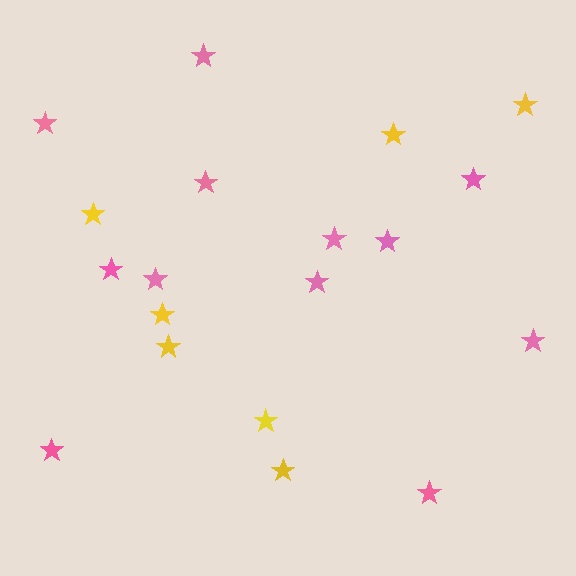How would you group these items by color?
There are 2 groups: one group of pink stars (12) and one group of yellow stars (7).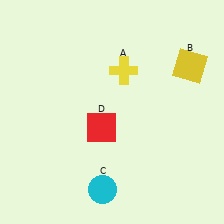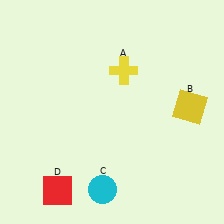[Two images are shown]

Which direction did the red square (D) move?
The red square (D) moved down.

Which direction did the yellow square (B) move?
The yellow square (B) moved down.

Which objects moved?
The objects that moved are: the yellow square (B), the red square (D).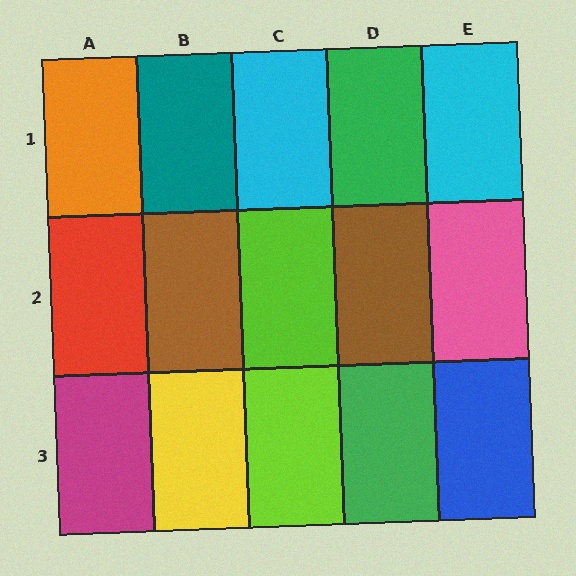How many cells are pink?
1 cell is pink.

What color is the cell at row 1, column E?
Cyan.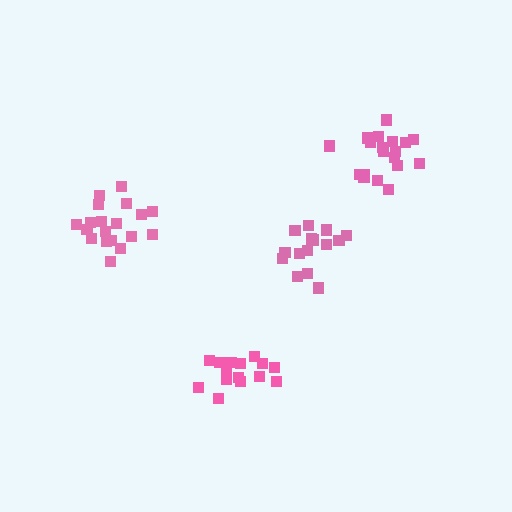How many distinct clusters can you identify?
There are 4 distinct clusters.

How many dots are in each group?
Group 1: 15 dots, Group 2: 19 dots, Group 3: 15 dots, Group 4: 19 dots (68 total).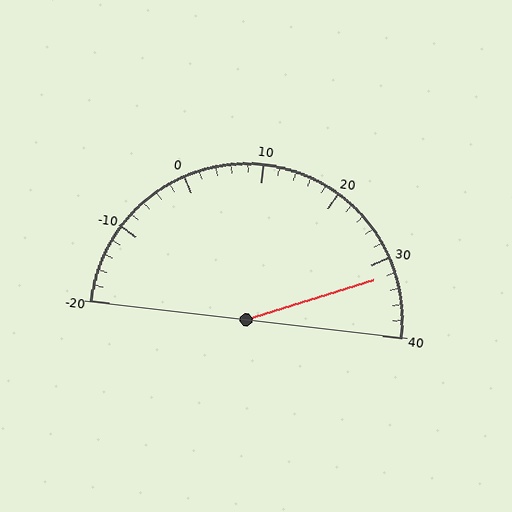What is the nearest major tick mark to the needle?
The nearest major tick mark is 30.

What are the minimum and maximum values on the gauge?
The gauge ranges from -20 to 40.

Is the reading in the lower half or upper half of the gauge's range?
The reading is in the upper half of the range (-20 to 40).